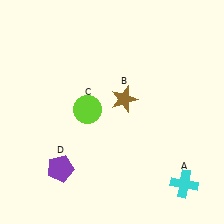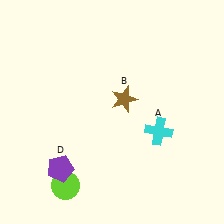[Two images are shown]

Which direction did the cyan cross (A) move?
The cyan cross (A) moved up.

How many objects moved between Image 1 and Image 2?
2 objects moved between the two images.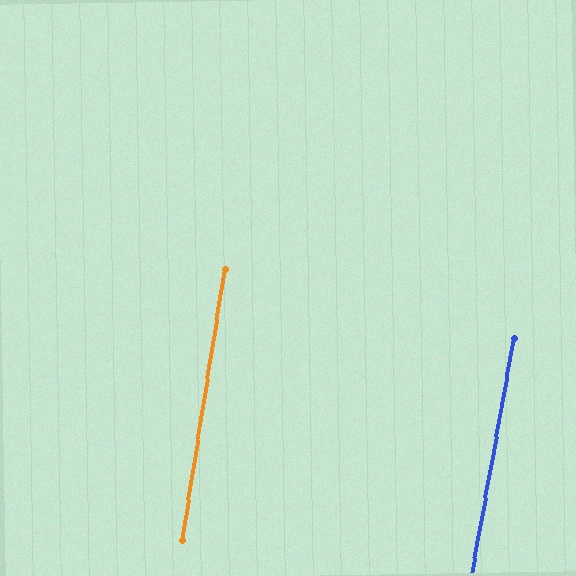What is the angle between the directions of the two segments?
Approximately 1 degree.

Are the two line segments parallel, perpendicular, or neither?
Parallel — their directions differ by only 1.3°.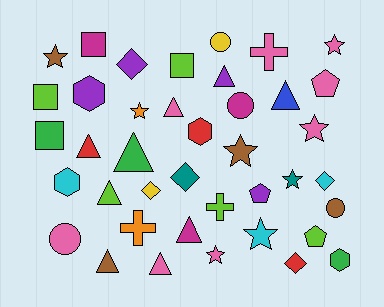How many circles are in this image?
There are 4 circles.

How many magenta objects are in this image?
There are 3 magenta objects.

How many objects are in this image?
There are 40 objects.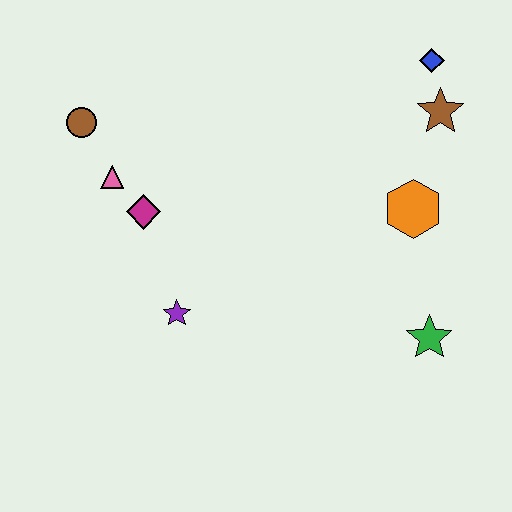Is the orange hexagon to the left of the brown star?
Yes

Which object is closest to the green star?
The orange hexagon is closest to the green star.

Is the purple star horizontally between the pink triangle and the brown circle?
No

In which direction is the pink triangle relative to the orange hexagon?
The pink triangle is to the left of the orange hexagon.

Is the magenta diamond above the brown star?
No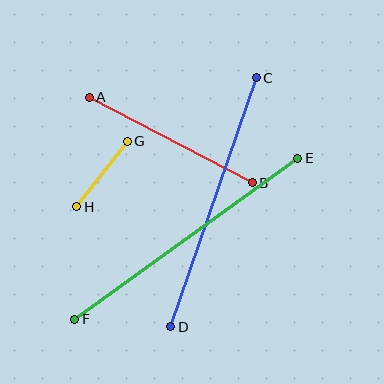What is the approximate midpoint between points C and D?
The midpoint is at approximately (214, 202) pixels.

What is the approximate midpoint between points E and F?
The midpoint is at approximately (186, 239) pixels.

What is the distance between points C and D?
The distance is approximately 263 pixels.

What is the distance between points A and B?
The distance is approximately 184 pixels.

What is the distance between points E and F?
The distance is approximately 275 pixels.